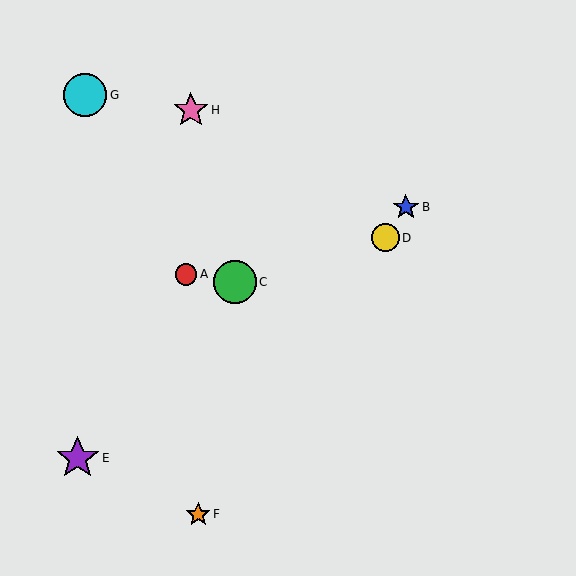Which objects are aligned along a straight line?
Objects B, D, F are aligned along a straight line.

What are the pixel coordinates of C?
Object C is at (235, 282).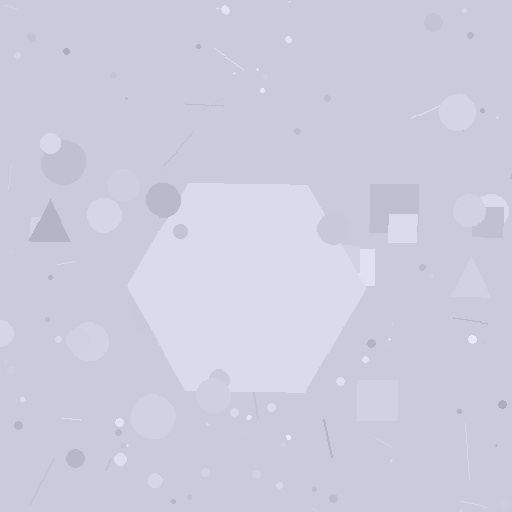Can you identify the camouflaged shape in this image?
The camouflaged shape is a hexagon.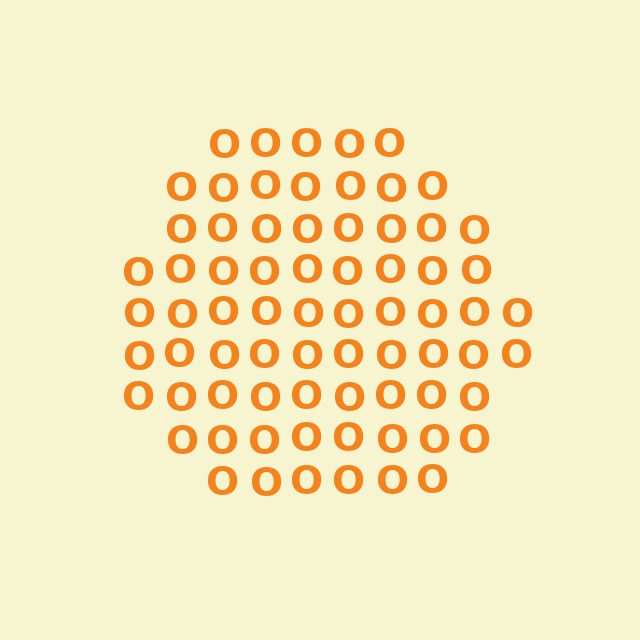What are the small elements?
The small elements are letter O's.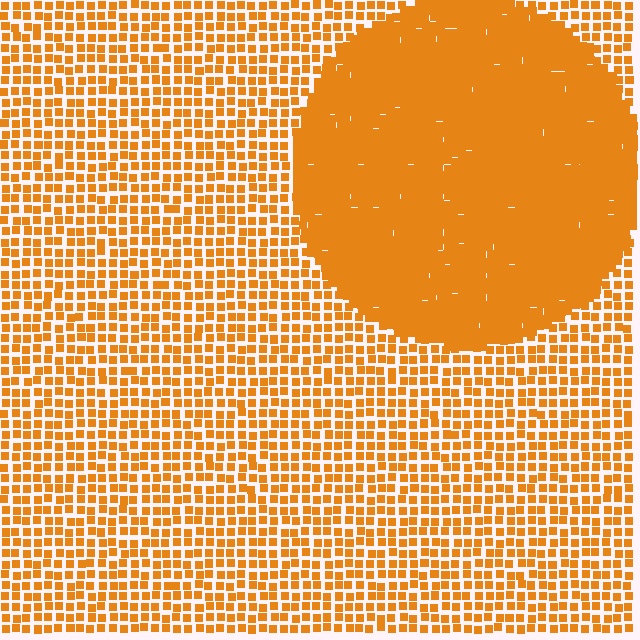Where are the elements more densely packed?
The elements are more densely packed inside the circle boundary.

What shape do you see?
I see a circle.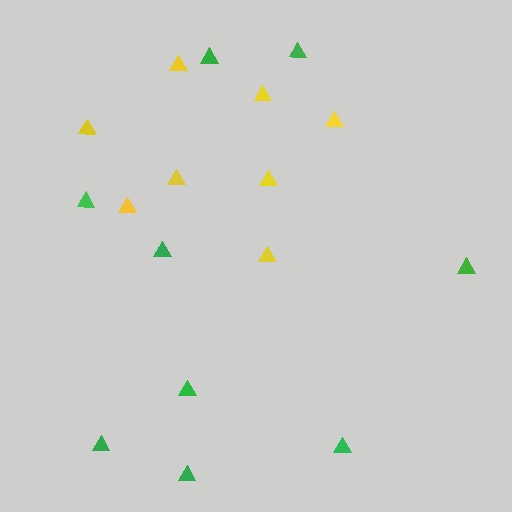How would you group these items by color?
There are 2 groups: one group of green triangles (9) and one group of yellow triangles (8).